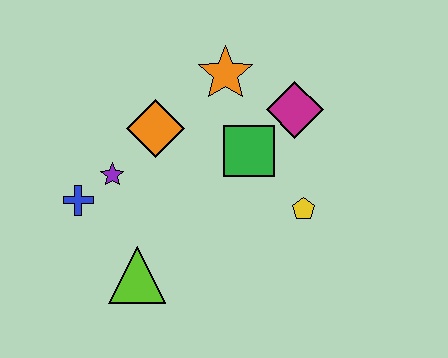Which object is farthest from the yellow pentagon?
The blue cross is farthest from the yellow pentagon.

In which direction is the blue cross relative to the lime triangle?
The blue cross is above the lime triangle.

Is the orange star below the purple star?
No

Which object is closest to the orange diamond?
The purple star is closest to the orange diamond.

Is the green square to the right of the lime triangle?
Yes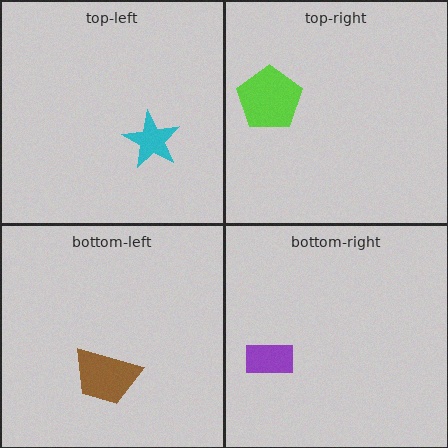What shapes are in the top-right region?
The lime pentagon.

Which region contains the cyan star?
The top-left region.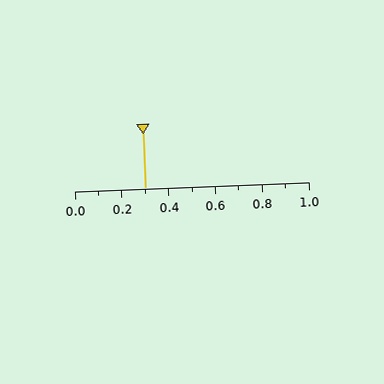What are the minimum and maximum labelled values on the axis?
The axis runs from 0.0 to 1.0.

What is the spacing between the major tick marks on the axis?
The major ticks are spaced 0.2 apart.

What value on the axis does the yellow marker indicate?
The marker indicates approximately 0.3.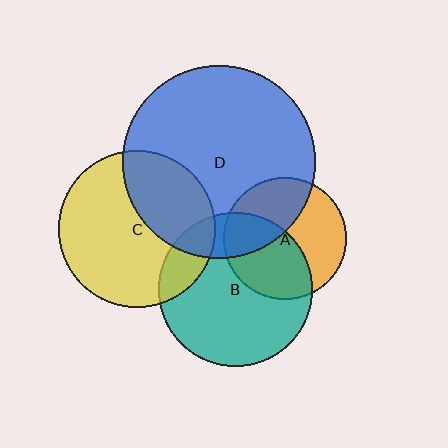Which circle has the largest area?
Circle D (blue).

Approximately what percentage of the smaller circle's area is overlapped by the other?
Approximately 15%.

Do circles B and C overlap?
Yes.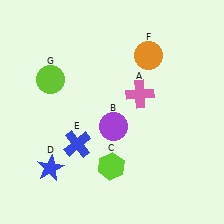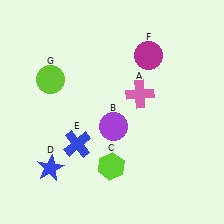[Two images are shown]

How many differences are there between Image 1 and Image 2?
There is 1 difference between the two images.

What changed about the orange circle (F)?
In Image 1, F is orange. In Image 2, it changed to magenta.